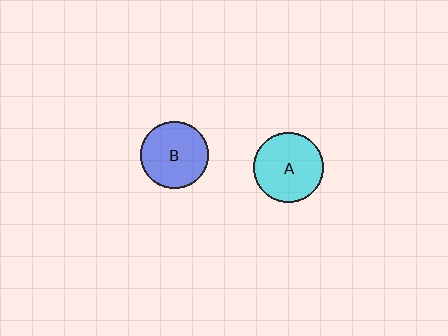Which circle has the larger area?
Circle A (cyan).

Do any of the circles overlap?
No, none of the circles overlap.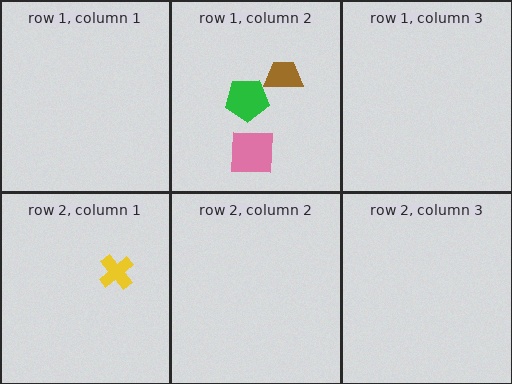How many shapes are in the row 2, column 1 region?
1.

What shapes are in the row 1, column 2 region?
The green pentagon, the brown trapezoid, the pink square.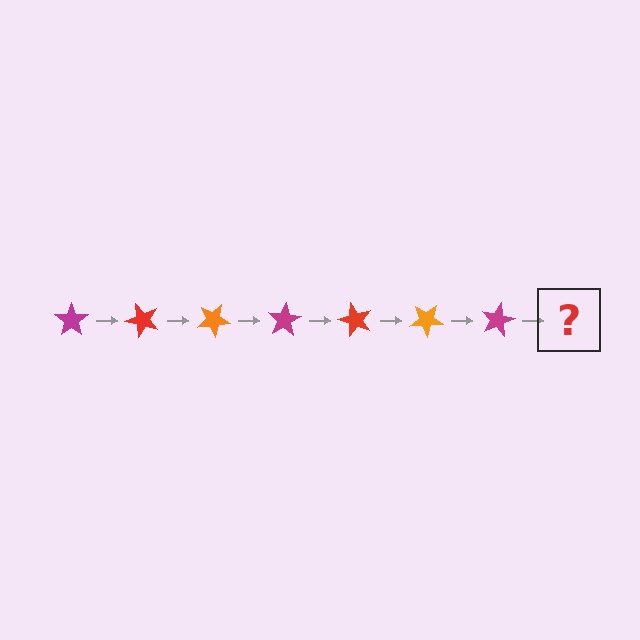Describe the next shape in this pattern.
It should be a red star, rotated 350 degrees from the start.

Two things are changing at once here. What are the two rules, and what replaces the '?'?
The two rules are that it rotates 50 degrees each step and the color cycles through magenta, red, and orange. The '?' should be a red star, rotated 350 degrees from the start.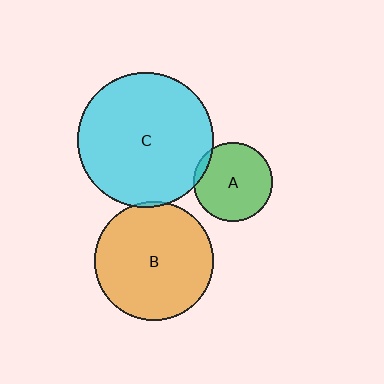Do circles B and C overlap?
Yes.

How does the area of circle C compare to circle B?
Approximately 1.3 times.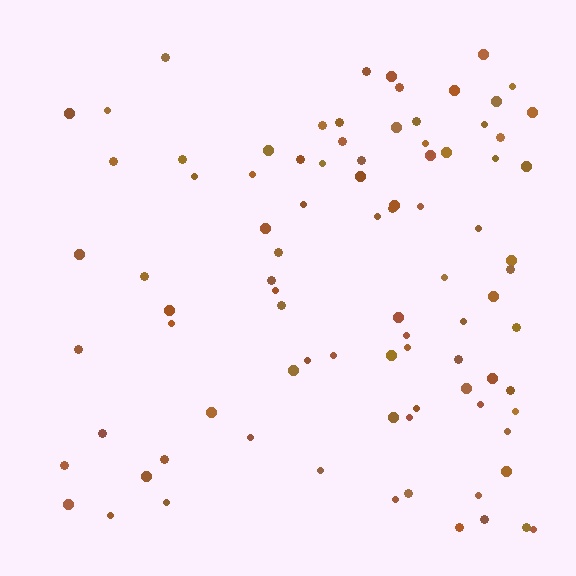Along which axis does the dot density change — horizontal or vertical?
Horizontal.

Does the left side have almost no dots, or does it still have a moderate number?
Still a moderate number, just noticeably fewer than the right.